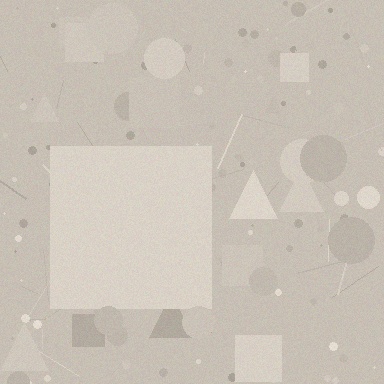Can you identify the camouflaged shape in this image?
The camouflaged shape is a square.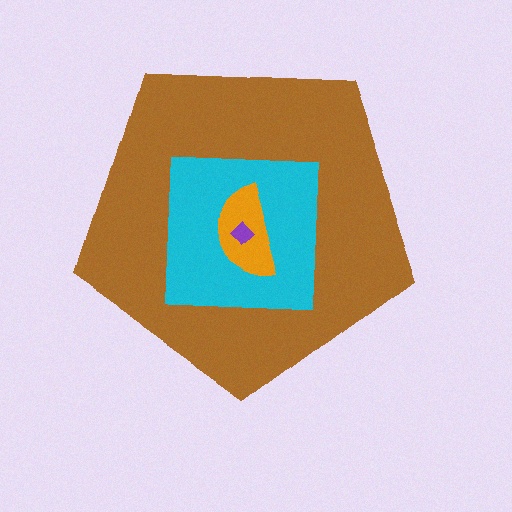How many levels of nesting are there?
4.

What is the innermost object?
The purple diamond.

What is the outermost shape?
The brown pentagon.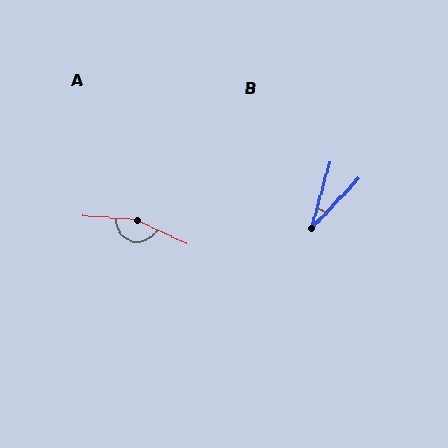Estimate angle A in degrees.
Approximately 160 degrees.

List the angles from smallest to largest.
B (28°), A (160°).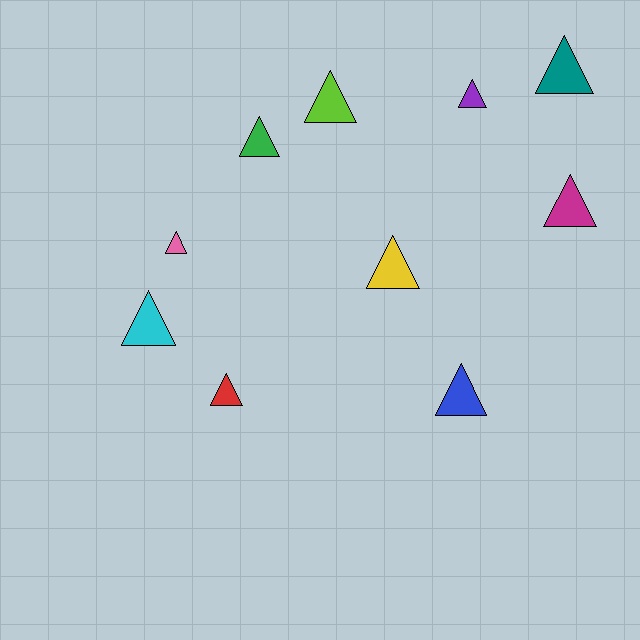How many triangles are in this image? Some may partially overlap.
There are 10 triangles.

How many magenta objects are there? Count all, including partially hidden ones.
There is 1 magenta object.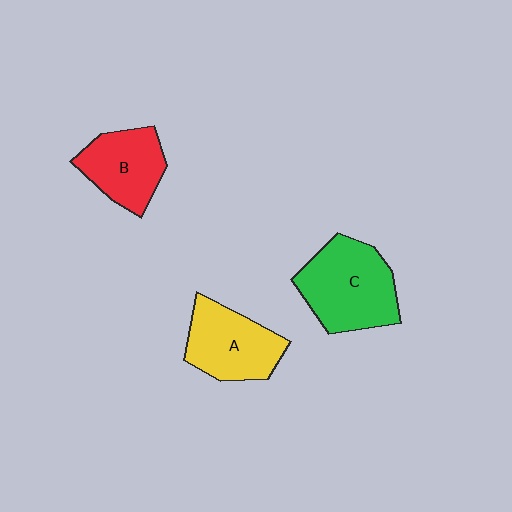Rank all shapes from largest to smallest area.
From largest to smallest: C (green), A (yellow), B (red).